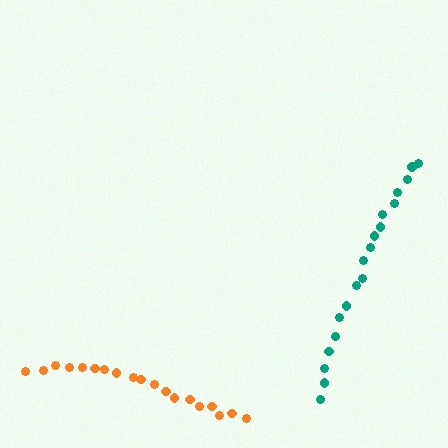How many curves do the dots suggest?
There are 2 distinct paths.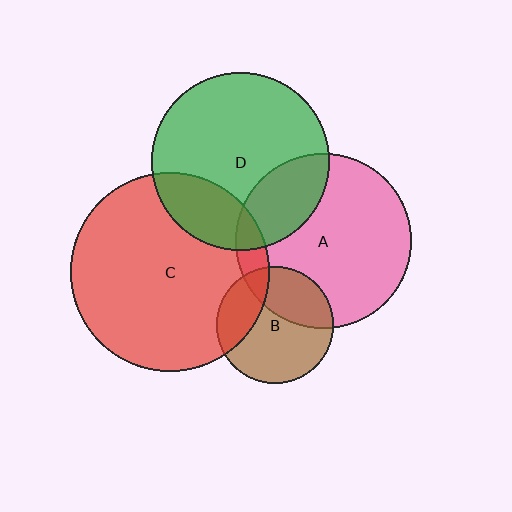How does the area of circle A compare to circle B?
Approximately 2.3 times.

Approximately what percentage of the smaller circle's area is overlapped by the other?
Approximately 10%.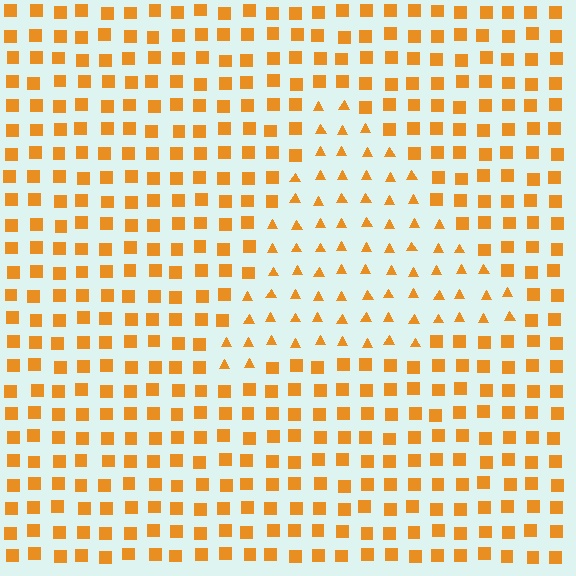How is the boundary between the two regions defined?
The boundary is defined by a change in element shape: triangles inside vs. squares outside. All elements share the same color and spacing.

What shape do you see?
I see a triangle.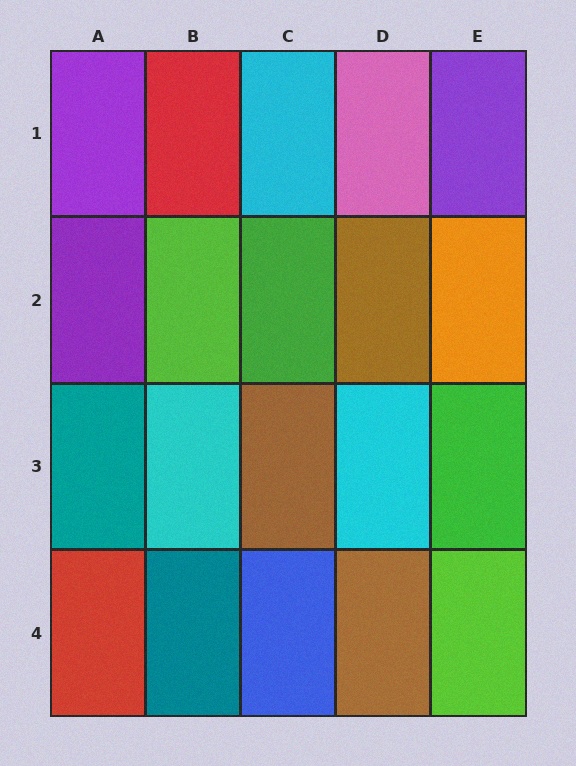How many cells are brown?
3 cells are brown.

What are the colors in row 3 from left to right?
Teal, cyan, brown, cyan, green.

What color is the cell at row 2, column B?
Lime.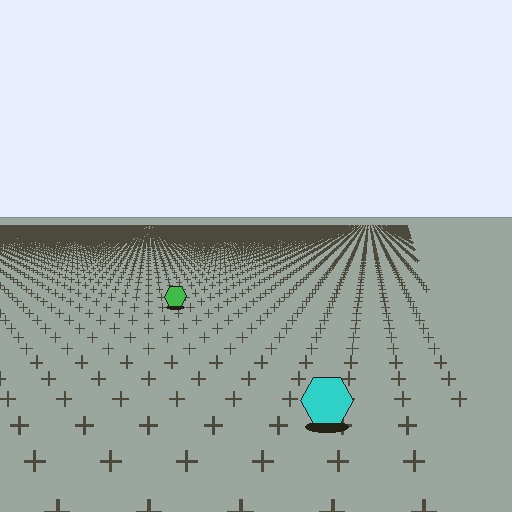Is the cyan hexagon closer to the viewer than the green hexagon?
Yes. The cyan hexagon is closer — you can tell from the texture gradient: the ground texture is coarser near it.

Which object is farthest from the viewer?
The green hexagon is farthest from the viewer. It appears smaller and the ground texture around it is denser.